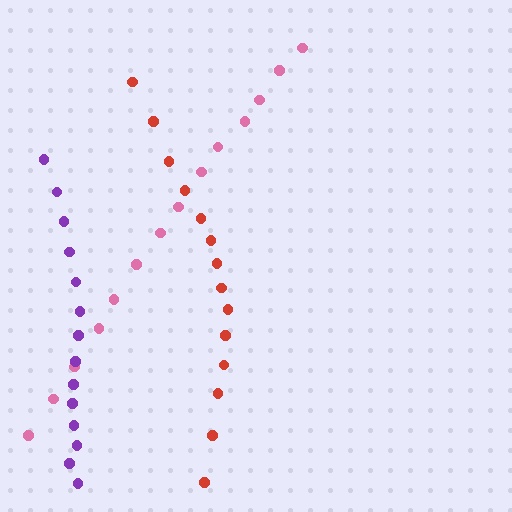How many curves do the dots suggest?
There are 3 distinct paths.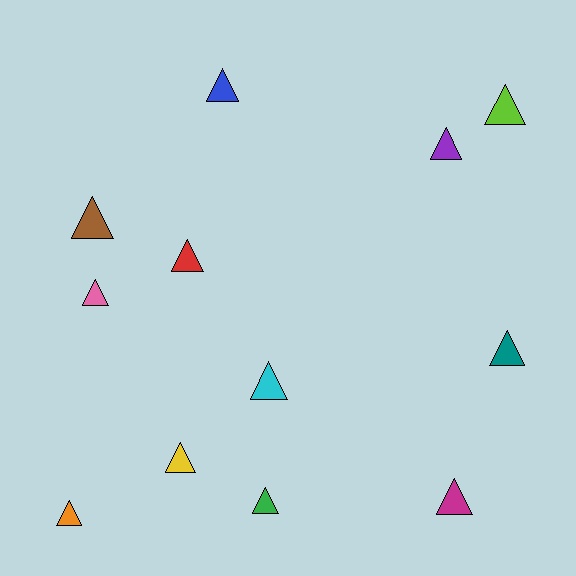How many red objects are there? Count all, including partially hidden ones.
There is 1 red object.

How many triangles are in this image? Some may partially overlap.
There are 12 triangles.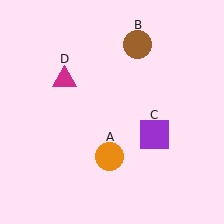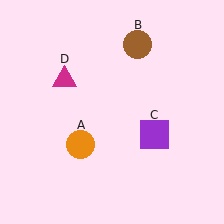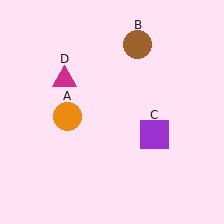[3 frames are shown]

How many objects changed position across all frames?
1 object changed position: orange circle (object A).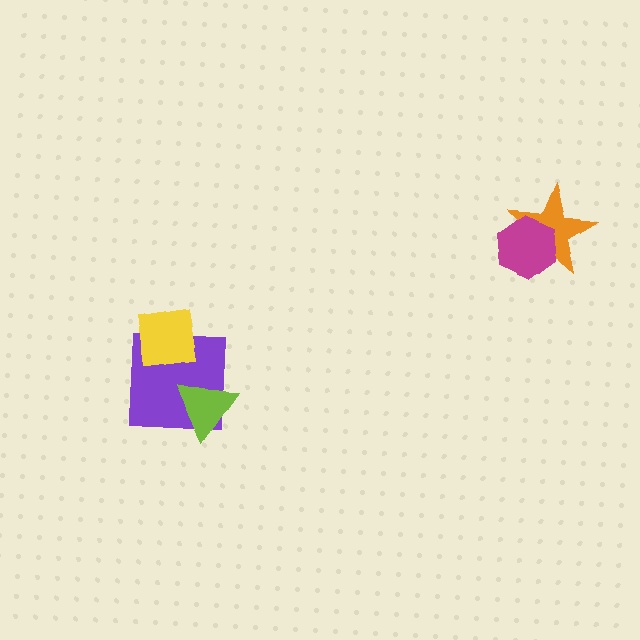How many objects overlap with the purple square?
2 objects overlap with the purple square.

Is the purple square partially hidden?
Yes, it is partially covered by another shape.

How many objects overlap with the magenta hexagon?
1 object overlaps with the magenta hexagon.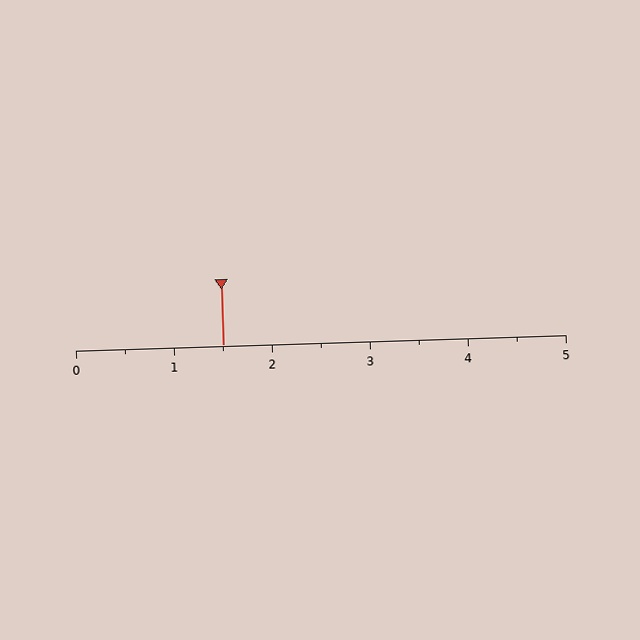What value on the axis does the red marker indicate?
The marker indicates approximately 1.5.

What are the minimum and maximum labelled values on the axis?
The axis runs from 0 to 5.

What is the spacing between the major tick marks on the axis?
The major ticks are spaced 1 apart.